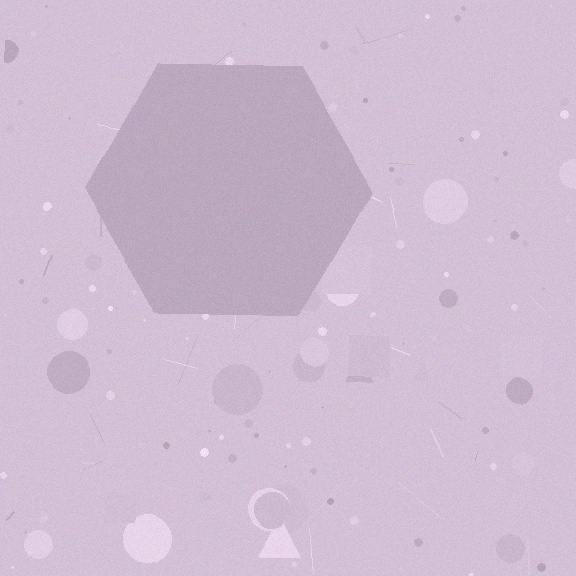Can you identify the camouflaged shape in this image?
The camouflaged shape is a hexagon.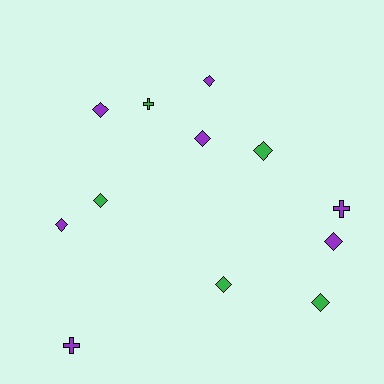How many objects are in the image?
There are 12 objects.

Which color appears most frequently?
Purple, with 7 objects.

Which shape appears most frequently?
Diamond, with 9 objects.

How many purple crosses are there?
There are 2 purple crosses.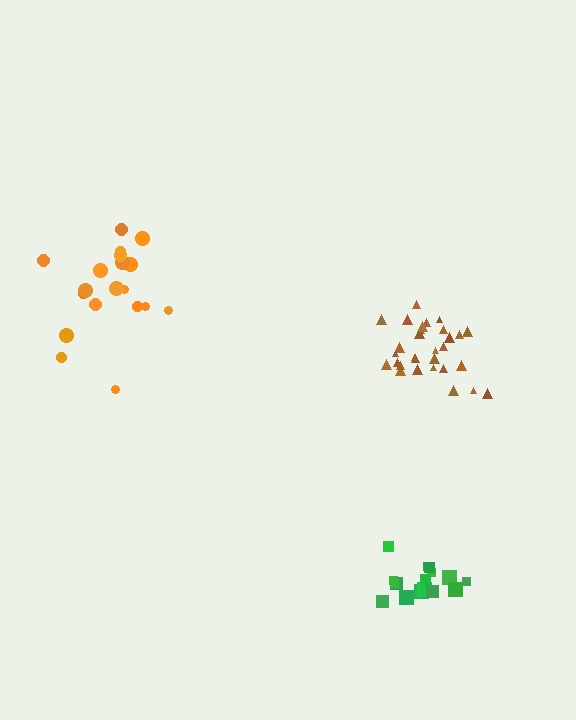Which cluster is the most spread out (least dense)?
Orange.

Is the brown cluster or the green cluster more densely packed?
Brown.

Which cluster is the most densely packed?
Brown.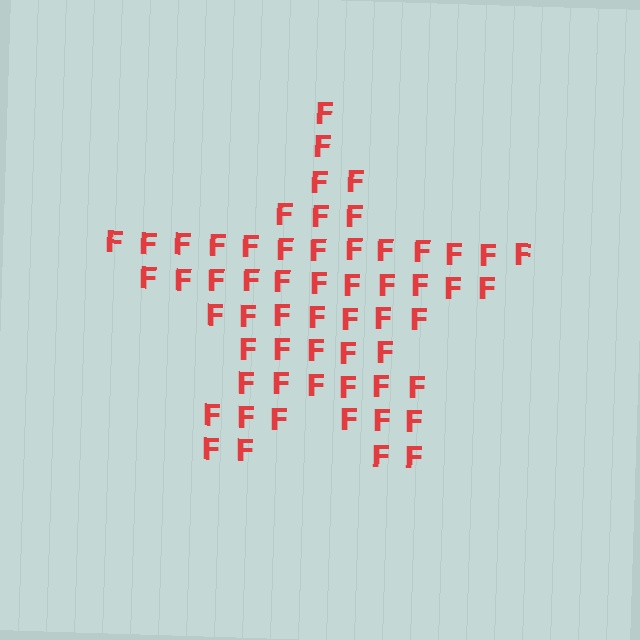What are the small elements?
The small elements are letter F's.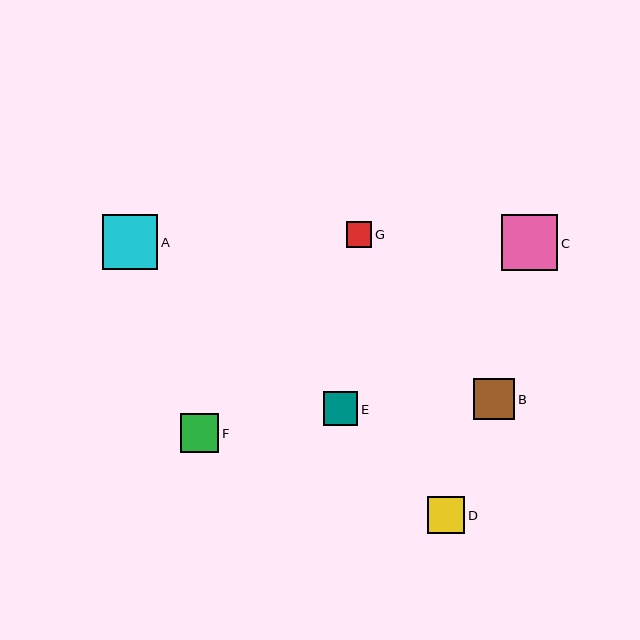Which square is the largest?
Square C is the largest with a size of approximately 56 pixels.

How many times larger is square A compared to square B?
Square A is approximately 1.3 times the size of square B.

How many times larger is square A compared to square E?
Square A is approximately 1.6 times the size of square E.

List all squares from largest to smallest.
From largest to smallest: C, A, B, F, D, E, G.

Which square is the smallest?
Square G is the smallest with a size of approximately 25 pixels.